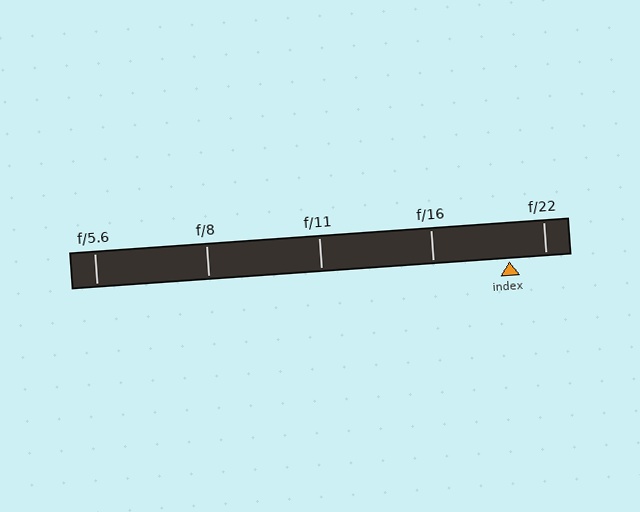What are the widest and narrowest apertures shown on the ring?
The widest aperture shown is f/5.6 and the narrowest is f/22.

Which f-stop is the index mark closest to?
The index mark is closest to f/22.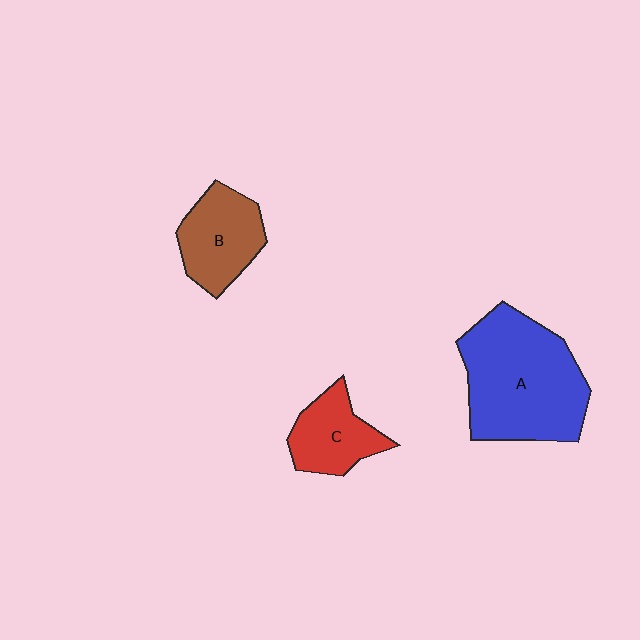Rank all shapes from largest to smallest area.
From largest to smallest: A (blue), B (brown), C (red).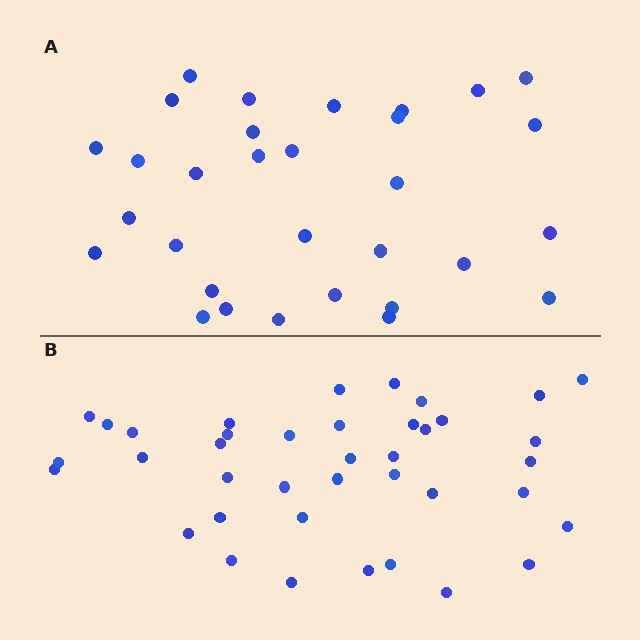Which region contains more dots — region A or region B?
Region B (the bottom region) has more dots.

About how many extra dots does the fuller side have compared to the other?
Region B has roughly 8 or so more dots than region A.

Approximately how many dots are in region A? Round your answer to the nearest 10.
About 30 dots. (The exact count is 31, which rounds to 30.)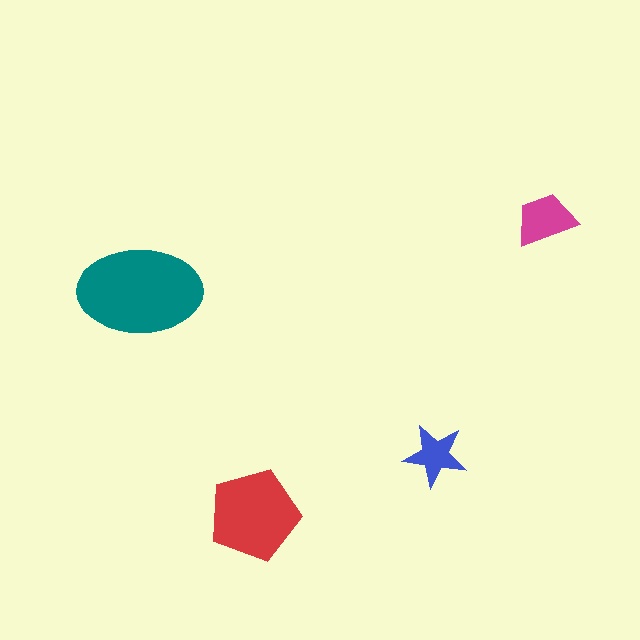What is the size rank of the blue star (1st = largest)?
4th.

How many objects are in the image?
There are 4 objects in the image.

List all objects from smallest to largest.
The blue star, the magenta trapezoid, the red pentagon, the teal ellipse.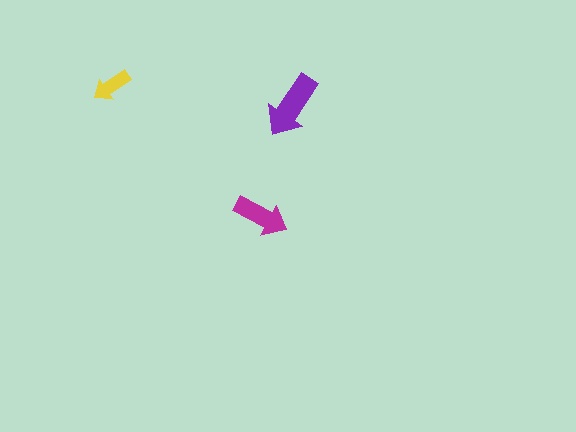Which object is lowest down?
The magenta arrow is bottommost.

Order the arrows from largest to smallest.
the purple one, the magenta one, the yellow one.